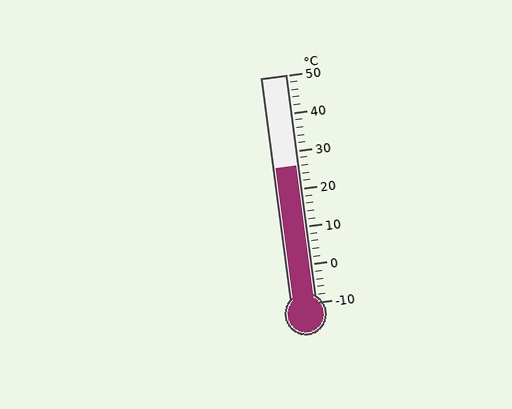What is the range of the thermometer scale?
The thermometer scale ranges from -10°C to 50°C.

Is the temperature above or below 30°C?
The temperature is below 30°C.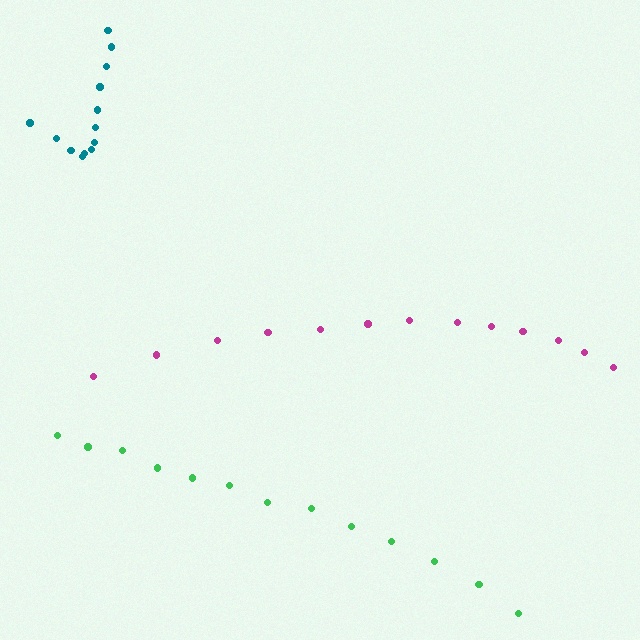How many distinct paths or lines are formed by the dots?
There are 3 distinct paths.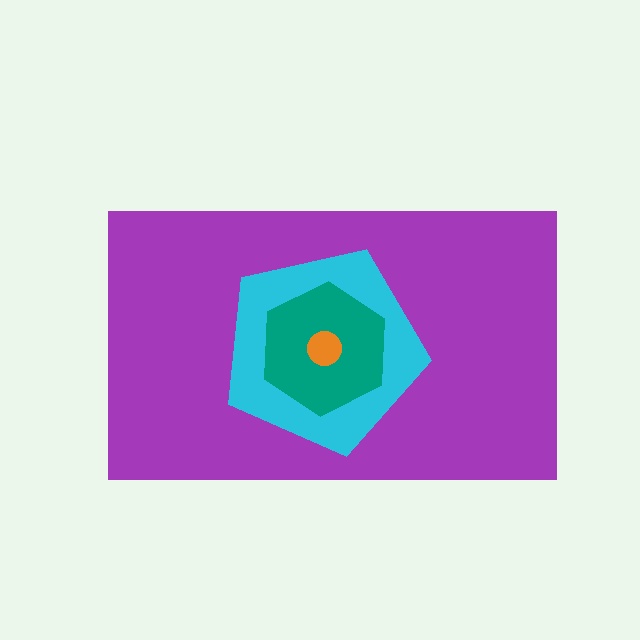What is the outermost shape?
The purple rectangle.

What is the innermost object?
The orange circle.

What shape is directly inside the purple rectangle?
The cyan pentagon.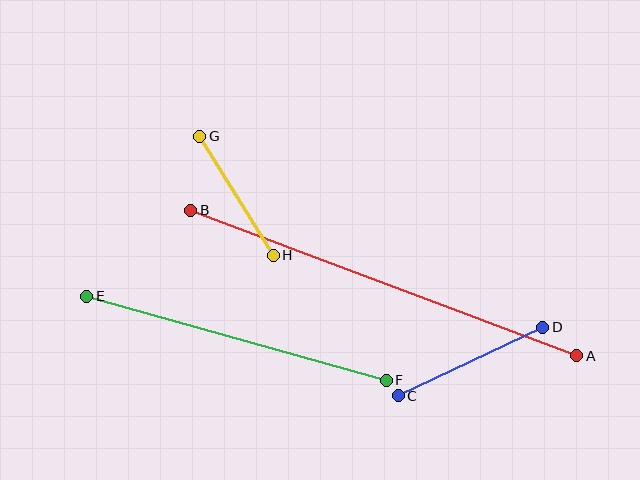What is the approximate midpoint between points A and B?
The midpoint is at approximately (384, 283) pixels.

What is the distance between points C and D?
The distance is approximately 160 pixels.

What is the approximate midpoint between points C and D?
The midpoint is at approximately (470, 362) pixels.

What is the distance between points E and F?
The distance is approximately 311 pixels.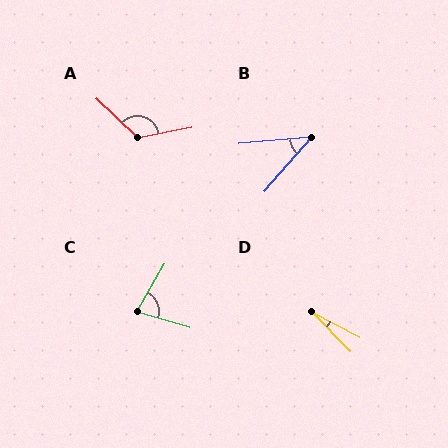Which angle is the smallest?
D, at approximately 18 degrees.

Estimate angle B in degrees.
Approximately 43 degrees.